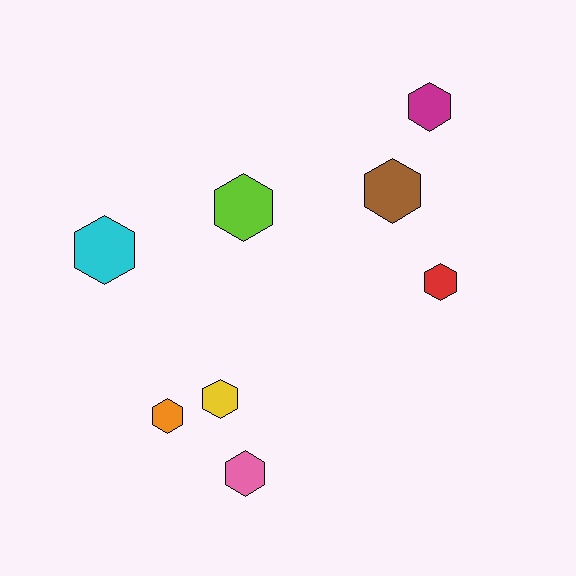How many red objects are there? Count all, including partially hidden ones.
There is 1 red object.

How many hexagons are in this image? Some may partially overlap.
There are 8 hexagons.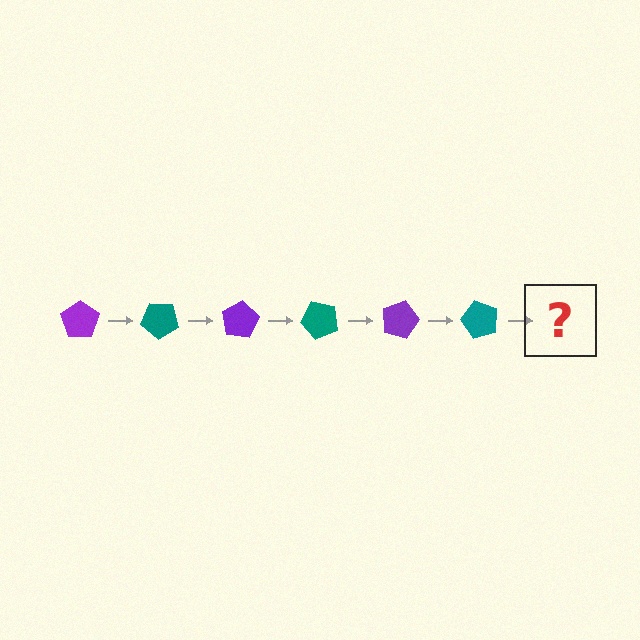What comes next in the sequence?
The next element should be a purple pentagon, rotated 240 degrees from the start.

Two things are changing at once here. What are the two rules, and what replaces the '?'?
The two rules are that it rotates 40 degrees each step and the color cycles through purple and teal. The '?' should be a purple pentagon, rotated 240 degrees from the start.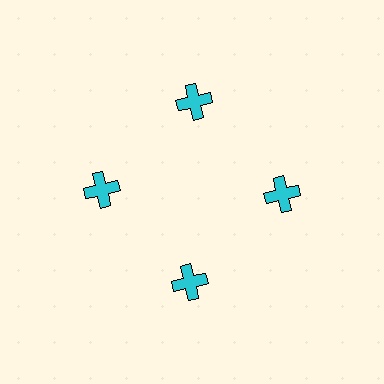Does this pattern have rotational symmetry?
Yes, this pattern has 4-fold rotational symmetry. It looks the same after rotating 90 degrees around the center.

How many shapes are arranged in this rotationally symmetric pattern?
There are 4 shapes, arranged in 4 groups of 1.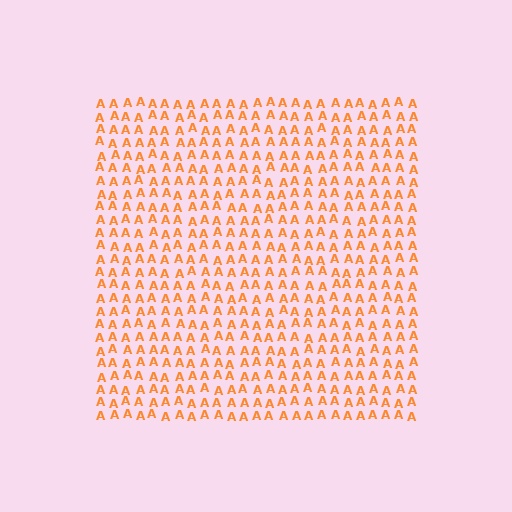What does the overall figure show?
The overall figure shows a square.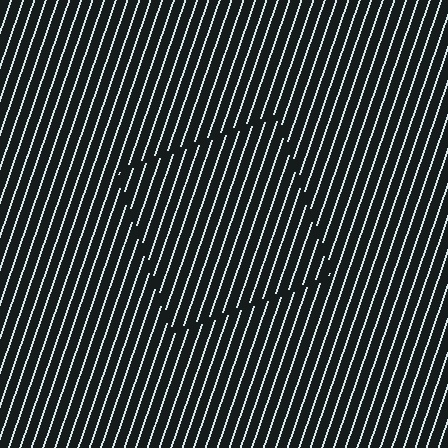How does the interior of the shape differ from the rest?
The interior of the shape contains the same grating, shifted by half a period — the contour is defined by the phase discontinuity where line-ends from the inner and outer gratings abut.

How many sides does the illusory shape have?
4 sides — the line-ends trace a square.